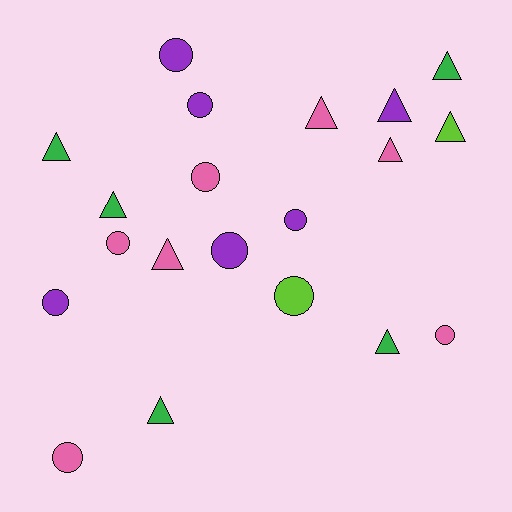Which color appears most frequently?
Pink, with 7 objects.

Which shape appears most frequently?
Circle, with 10 objects.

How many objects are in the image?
There are 20 objects.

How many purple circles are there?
There are 5 purple circles.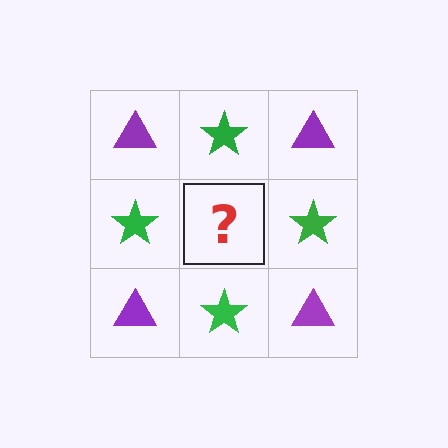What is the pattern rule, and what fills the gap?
The rule is that it alternates purple triangle and green star in a checkerboard pattern. The gap should be filled with a purple triangle.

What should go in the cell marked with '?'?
The missing cell should contain a purple triangle.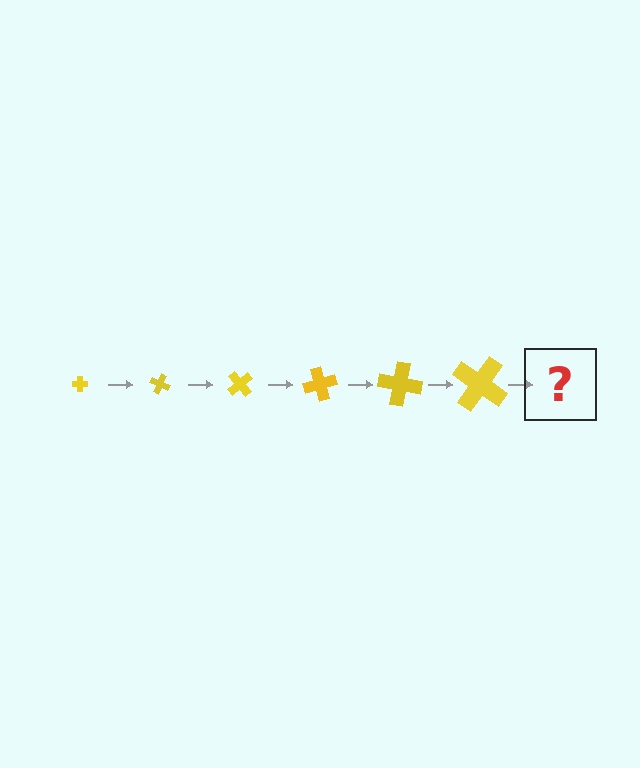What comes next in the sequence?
The next element should be a cross, larger than the previous one and rotated 150 degrees from the start.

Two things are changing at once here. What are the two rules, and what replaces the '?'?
The two rules are that the cross grows larger each step and it rotates 25 degrees each step. The '?' should be a cross, larger than the previous one and rotated 150 degrees from the start.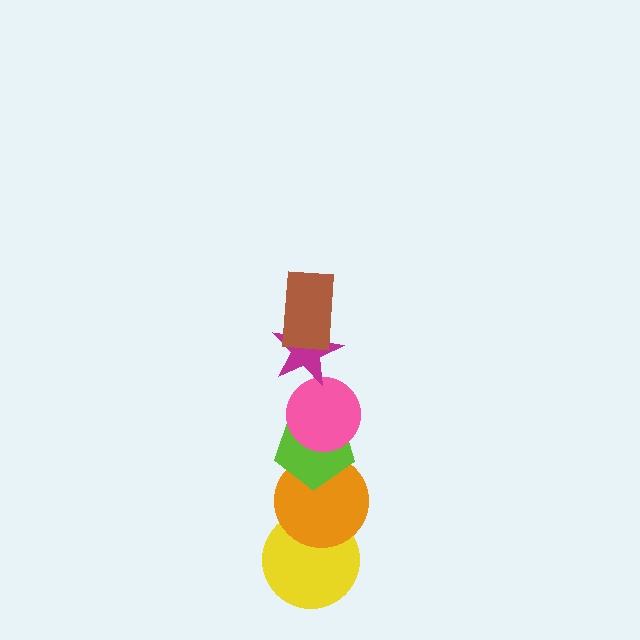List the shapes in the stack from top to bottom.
From top to bottom: the brown rectangle, the magenta star, the pink circle, the lime pentagon, the orange circle, the yellow circle.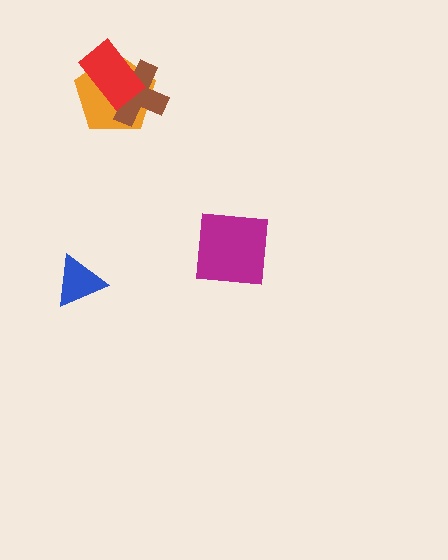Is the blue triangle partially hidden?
No, no other shape covers it.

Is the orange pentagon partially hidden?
Yes, it is partially covered by another shape.